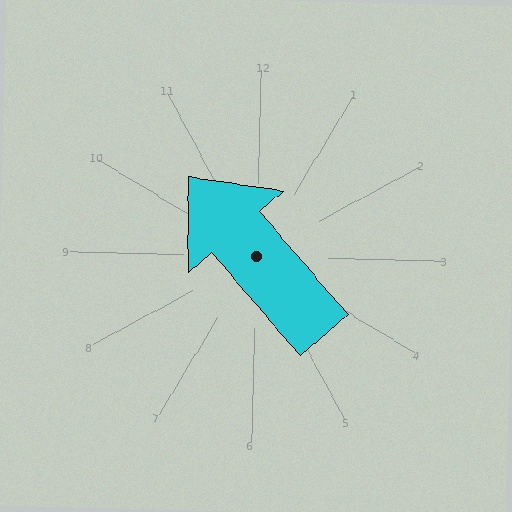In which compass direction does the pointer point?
Northwest.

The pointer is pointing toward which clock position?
Roughly 11 o'clock.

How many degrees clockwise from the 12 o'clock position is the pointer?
Approximately 318 degrees.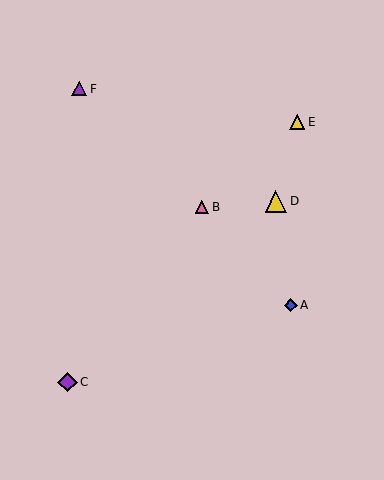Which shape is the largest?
The yellow triangle (labeled D) is the largest.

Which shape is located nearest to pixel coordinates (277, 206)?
The yellow triangle (labeled D) at (276, 201) is nearest to that location.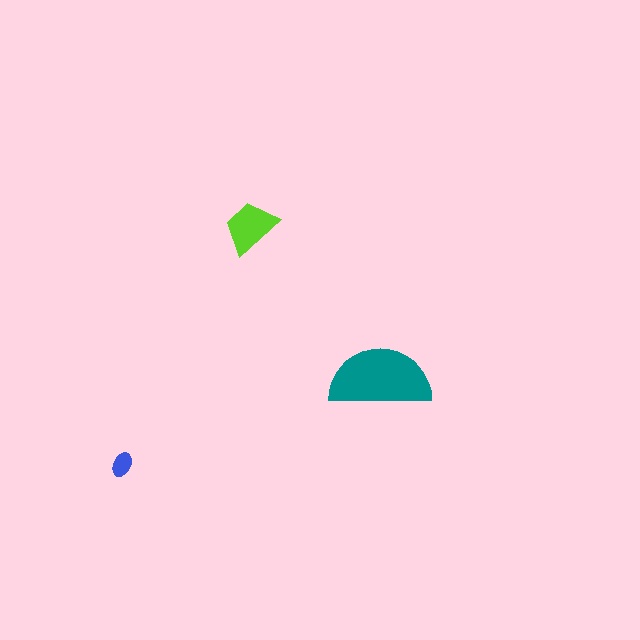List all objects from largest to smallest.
The teal semicircle, the lime trapezoid, the blue ellipse.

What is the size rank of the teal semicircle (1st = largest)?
1st.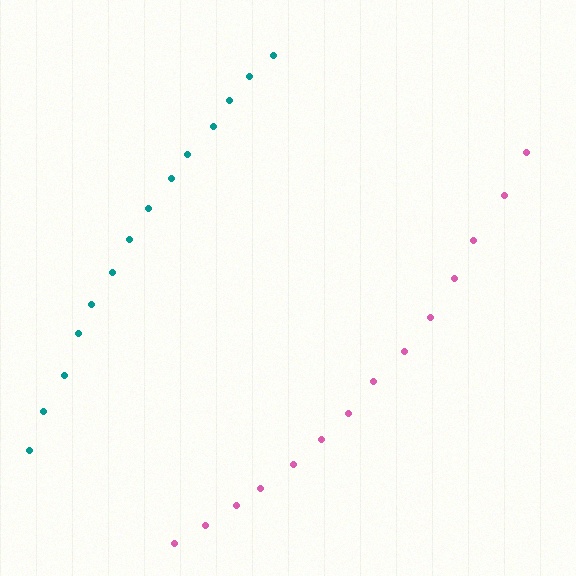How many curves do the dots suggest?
There are 2 distinct paths.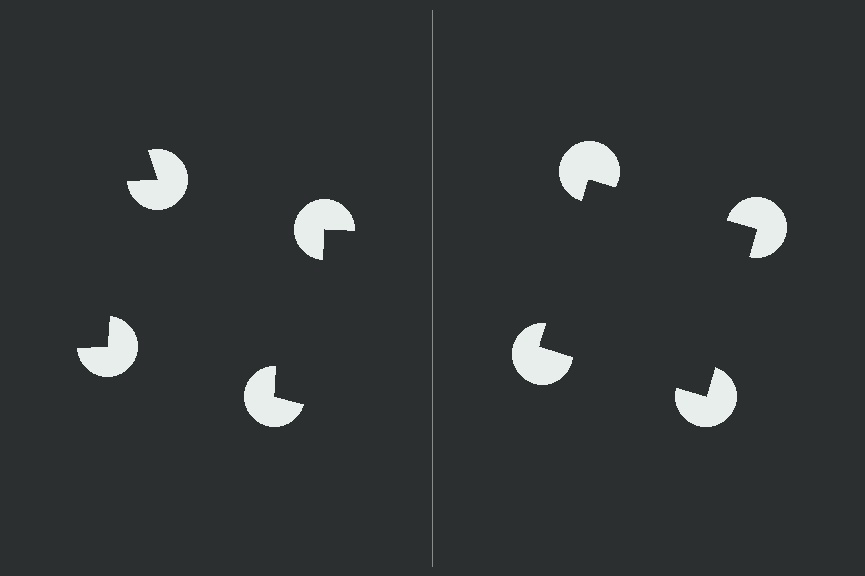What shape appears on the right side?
An illusory square.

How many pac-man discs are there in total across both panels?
8 — 4 on each side.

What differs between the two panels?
The pac-man discs are positioned identically on both sides; only the wedge orientations differ. On the right they align to a square; on the left they are misaligned.